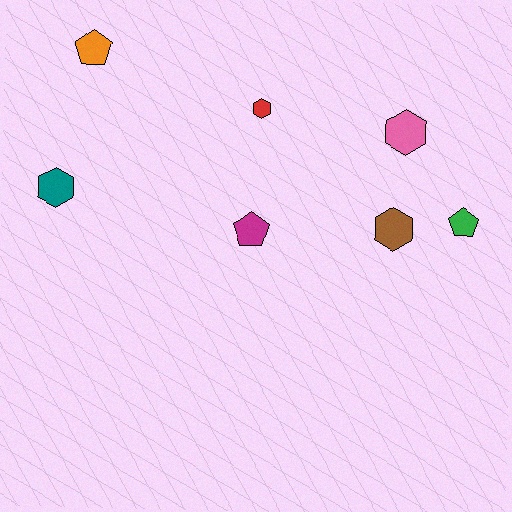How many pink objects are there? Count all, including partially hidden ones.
There is 1 pink object.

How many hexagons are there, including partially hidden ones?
There are 4 hexagons.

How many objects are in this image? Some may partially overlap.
There are 7 objects.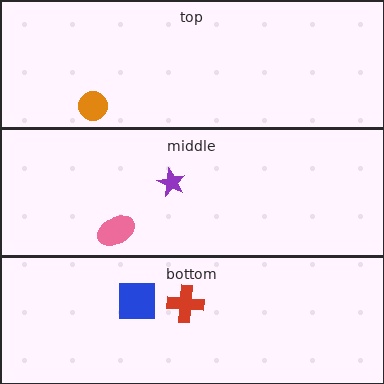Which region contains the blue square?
The bottom region.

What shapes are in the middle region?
The pink ellipse, the purple star.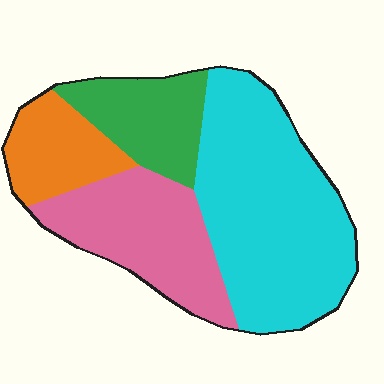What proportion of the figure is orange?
Orange takes up about one eighth (1/8) of the figure.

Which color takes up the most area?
Cyan, at roughly 45%.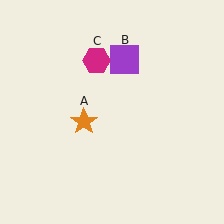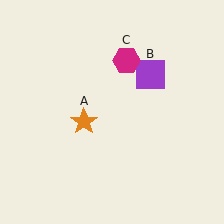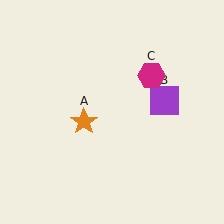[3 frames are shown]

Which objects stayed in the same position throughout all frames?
Orange star (object A) remained stationary.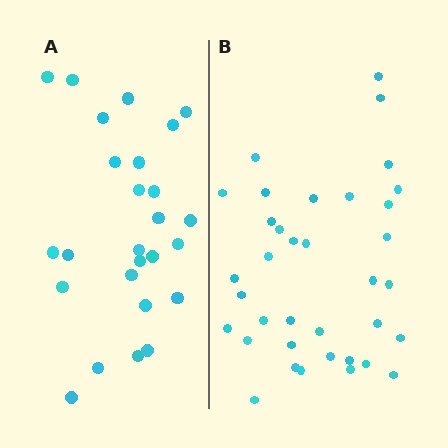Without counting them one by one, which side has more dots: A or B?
Region B (the right region) has more dots.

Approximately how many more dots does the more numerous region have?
Region B has roughly 10 or so more dots than region A.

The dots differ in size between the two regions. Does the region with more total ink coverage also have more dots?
No. Region A has more total ink coverage because its dots are larger, but region B actually contains more individual dots. Total area can be misleading — the number of items is what matters here.